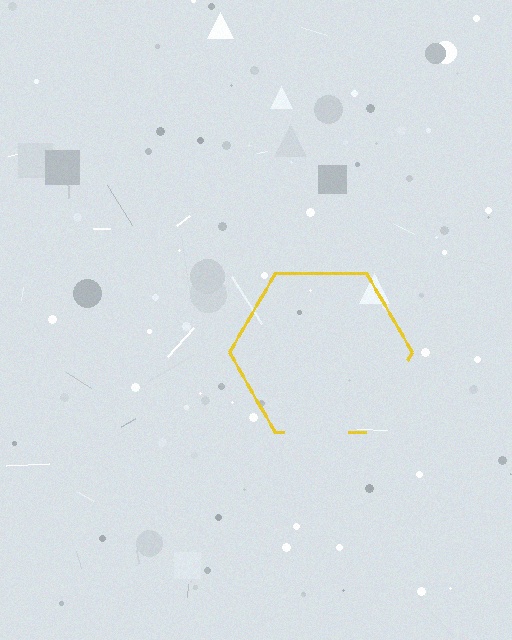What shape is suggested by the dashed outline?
The dashed outline suggests a hexagon.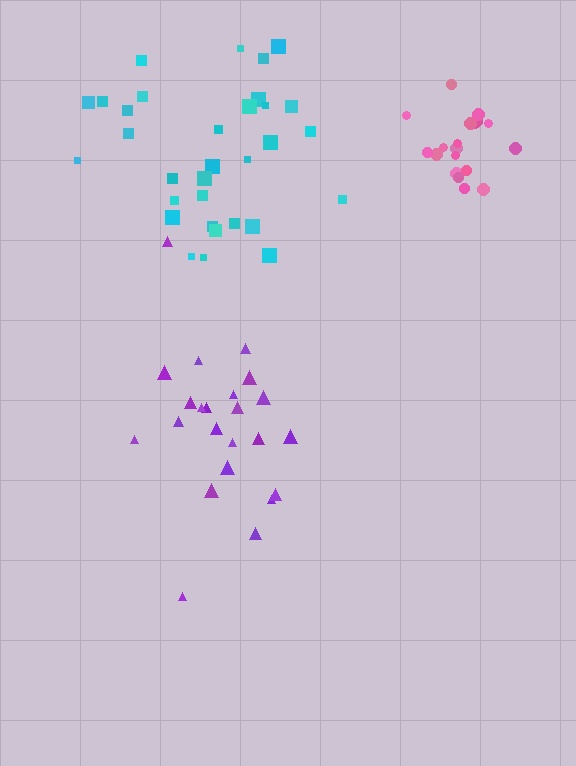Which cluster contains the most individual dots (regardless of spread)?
Cyan (32).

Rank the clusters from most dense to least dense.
pink, cyan, purple.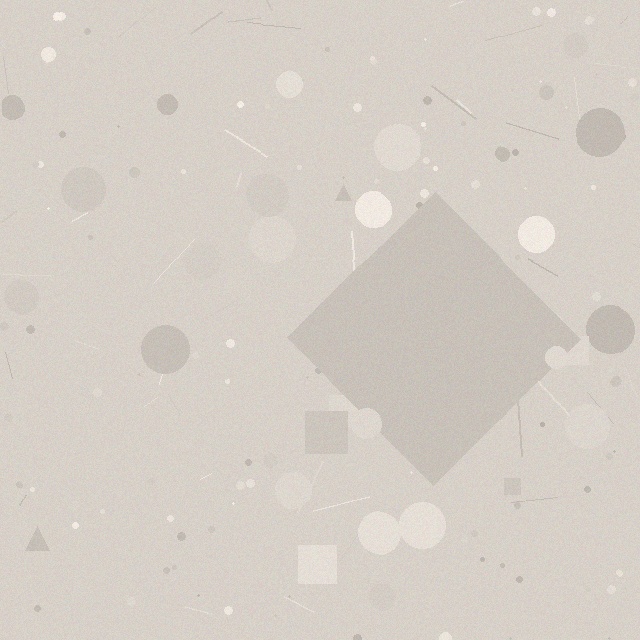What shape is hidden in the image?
A diamond is hidden in the image.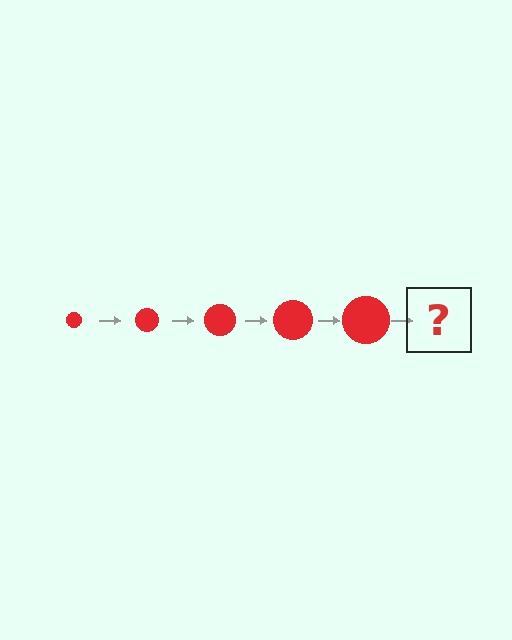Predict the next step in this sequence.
The next step is a red circle, larger than the previous one.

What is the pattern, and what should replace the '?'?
The pattern is that the circle gets progressively larger each step. The '?' should be a red circle, larger than the previous one.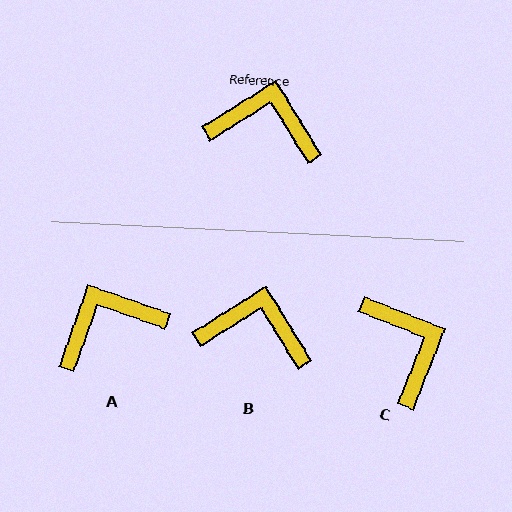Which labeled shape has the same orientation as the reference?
B.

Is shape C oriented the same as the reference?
No, it is off by about 53 degrees.